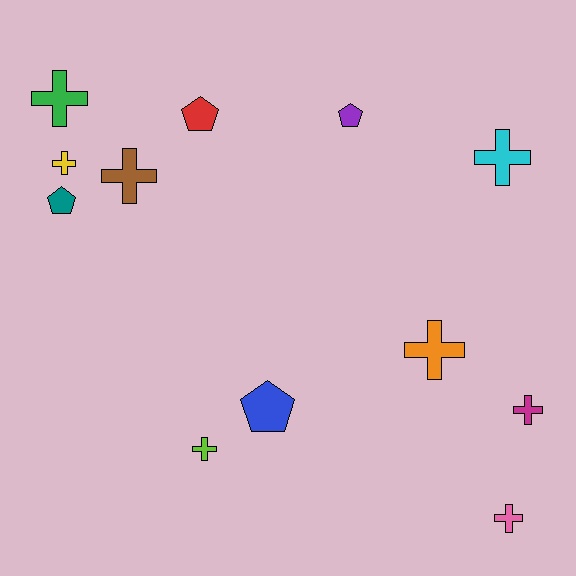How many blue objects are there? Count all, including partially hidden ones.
There is 1 blue object.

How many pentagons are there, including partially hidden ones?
There are 4 pentagons.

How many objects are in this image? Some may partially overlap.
There are 12 objects.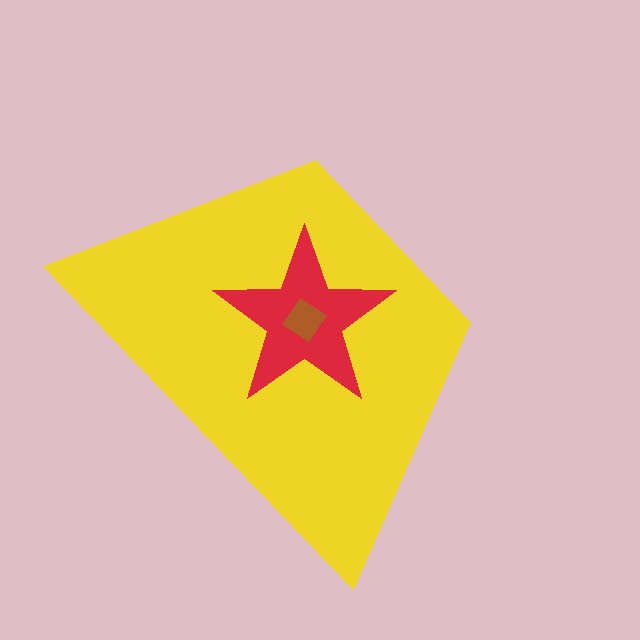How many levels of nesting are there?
3.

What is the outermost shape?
The yellow trapezoid.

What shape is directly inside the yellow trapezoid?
The red star.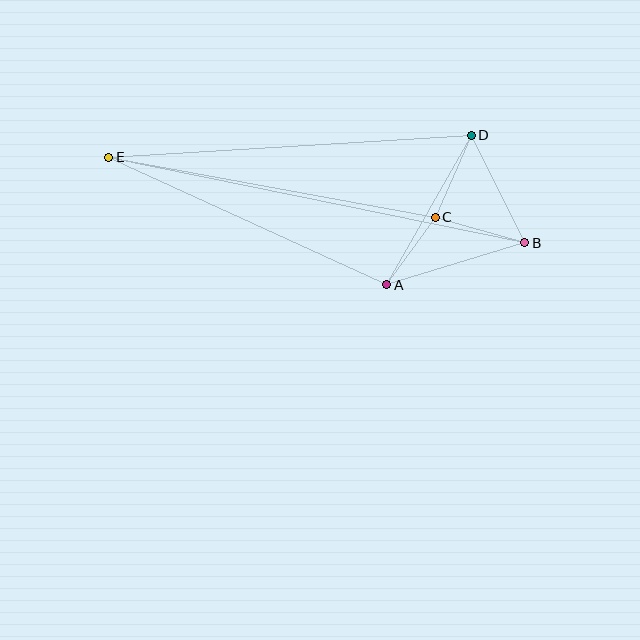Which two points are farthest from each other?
Points B and E are farthest from each other.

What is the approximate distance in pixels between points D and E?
The distance between D and E is approximately 363 pixels.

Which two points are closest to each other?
Points A and C are closest to each other.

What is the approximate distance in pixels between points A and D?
The distance between A and D is approximately 171 pixels.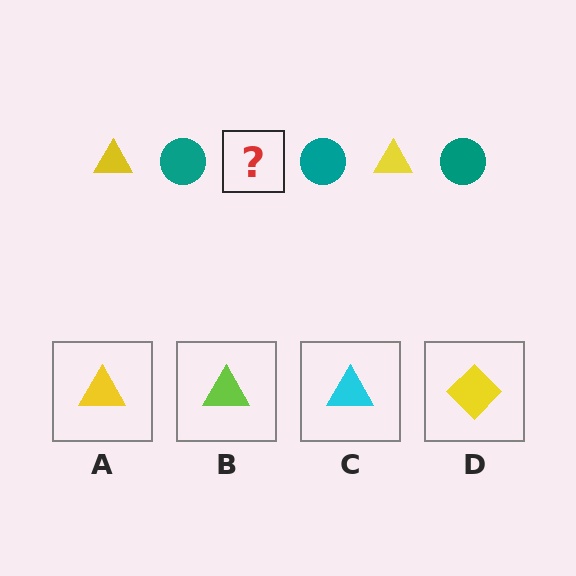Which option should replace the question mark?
Option A.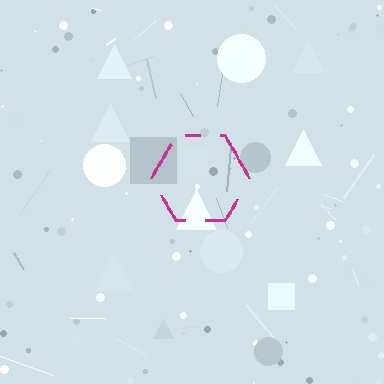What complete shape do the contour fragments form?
The contour fragments form a hexagon.